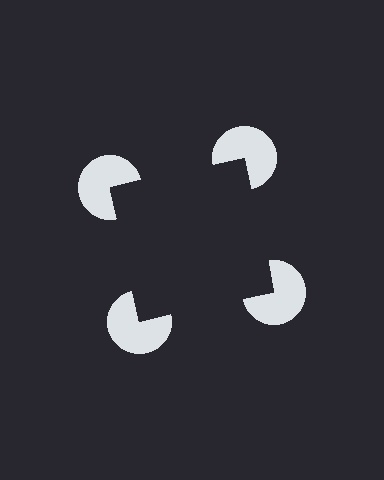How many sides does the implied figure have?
4 sides.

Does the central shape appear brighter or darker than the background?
It typically appears slightly darker than the background, even though no actual brightness change is drawn.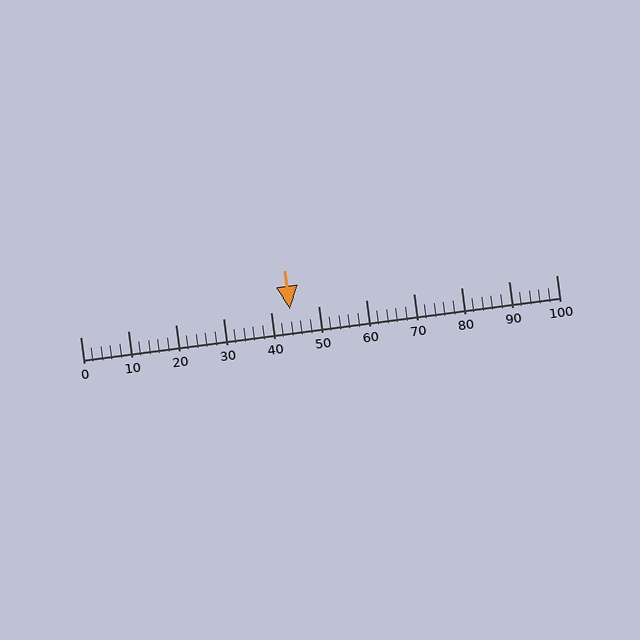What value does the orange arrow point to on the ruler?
The orange arrow points to approximately 44.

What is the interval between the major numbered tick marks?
The major tick marks are spaced 10 units apart.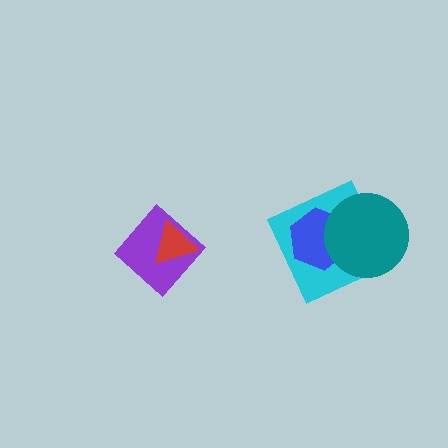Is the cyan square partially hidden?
Yes, it is partially covered by another shape.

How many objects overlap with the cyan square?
2 objects overlap with the cyan square.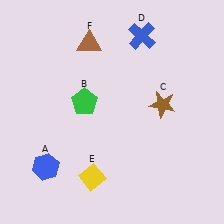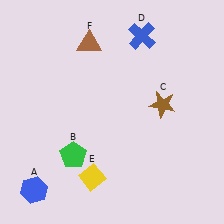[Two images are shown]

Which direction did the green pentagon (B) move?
The green pentagon (B) moved down.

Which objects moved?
The objects that moved are: the blue hexagon (A), the green pentagon (B).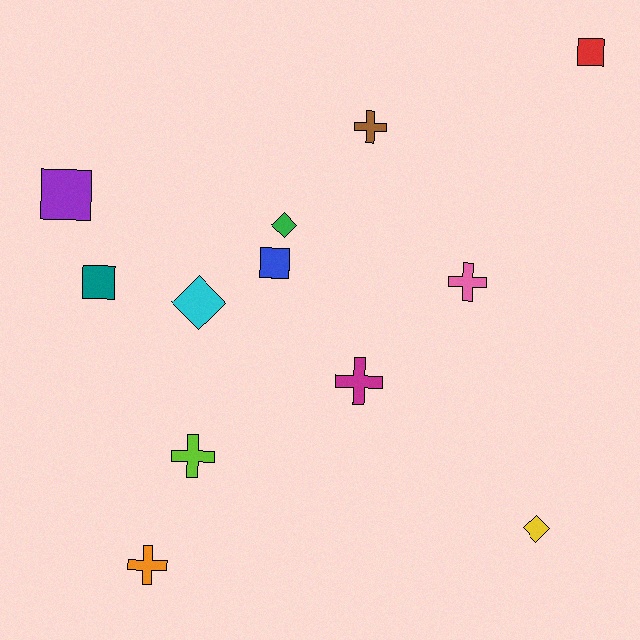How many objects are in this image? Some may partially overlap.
There are 12 objects.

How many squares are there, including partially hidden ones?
There are 4 squares.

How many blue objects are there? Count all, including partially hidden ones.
There is 1 blue object.